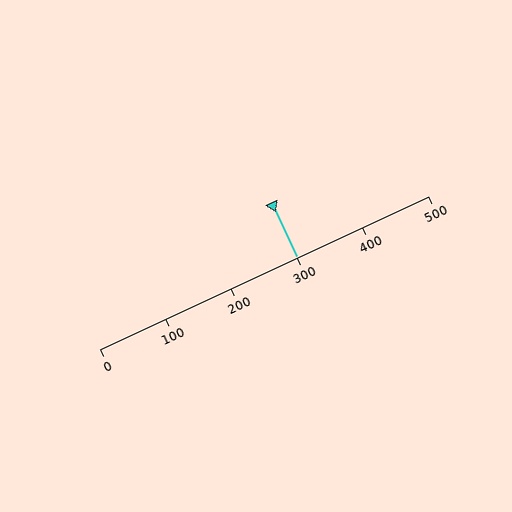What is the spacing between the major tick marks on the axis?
The major ticks are spaced 100 apart.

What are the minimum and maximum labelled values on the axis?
The axis runs from 0 to 500.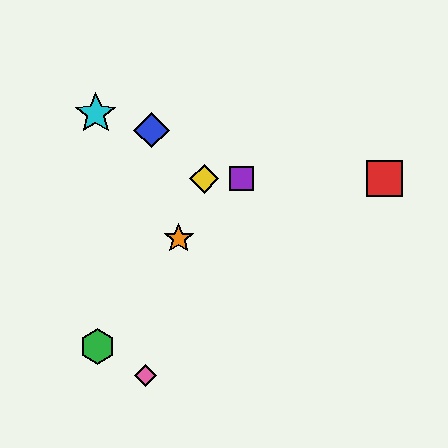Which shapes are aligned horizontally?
The red square, the yellow diamond, the purple square are aligned horizontally.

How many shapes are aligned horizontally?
3 shapes (the red square, the yellow diamond, the purple square) are aligned horizontally.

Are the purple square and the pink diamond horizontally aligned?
No, the purple square is at y≈179 and the pink diamond is at y≈375.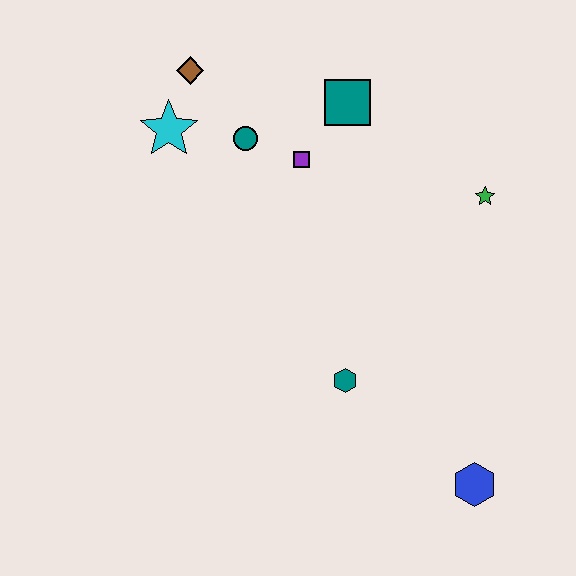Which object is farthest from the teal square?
The blue hexagon is farthest from the teal square.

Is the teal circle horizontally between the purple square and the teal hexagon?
No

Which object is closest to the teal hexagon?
The blue hexagon is closest to the teal hexagon.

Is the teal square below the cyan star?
No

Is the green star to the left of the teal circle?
No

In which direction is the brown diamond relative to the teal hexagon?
The brown diamond is above the teal hexagon.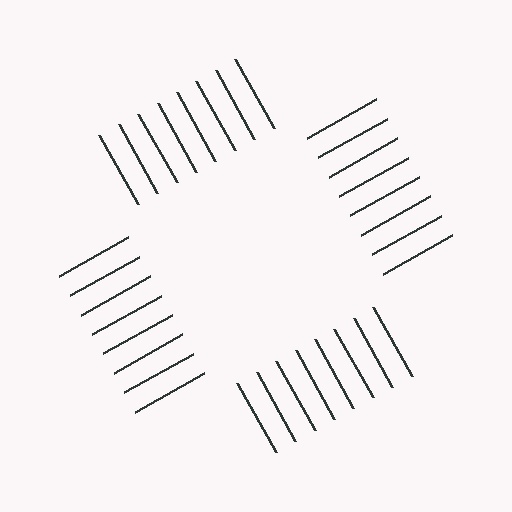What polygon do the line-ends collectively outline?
An illusory square — the line segments terminate on its edges but no continuous stroke is drawn.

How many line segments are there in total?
32 — 8 along each of the 4 edges.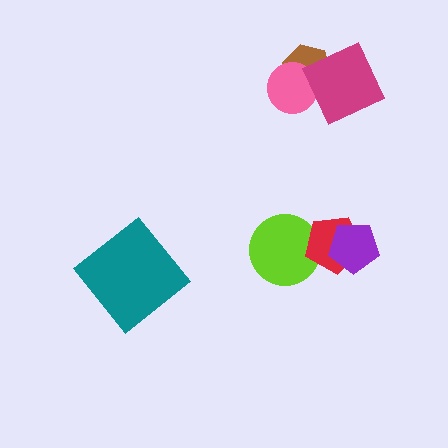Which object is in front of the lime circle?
The red pentagon is in front of the lime circle.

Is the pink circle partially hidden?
Yes, it is partially covered by another shape.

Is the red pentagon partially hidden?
Yes, it is partially covered by another shape.